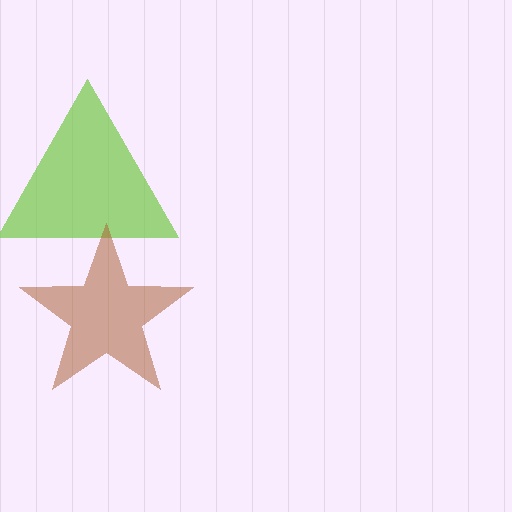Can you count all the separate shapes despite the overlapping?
Yes, there are 2 separate shapes.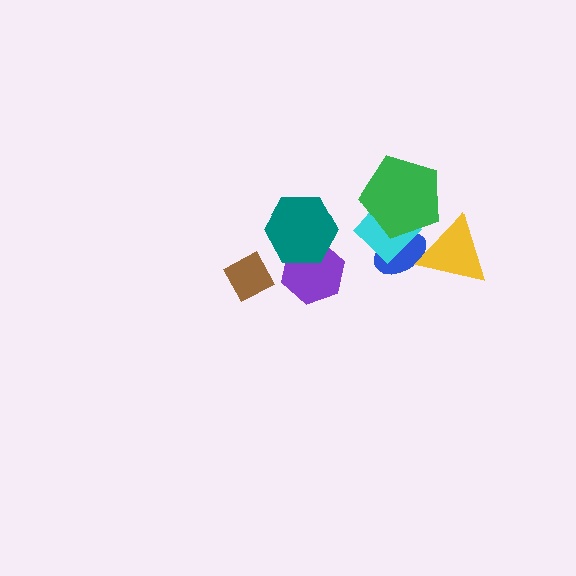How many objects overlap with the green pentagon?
3 objects overlap with the green pentagon.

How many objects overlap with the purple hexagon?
1 object overlaps with the purple hexagon.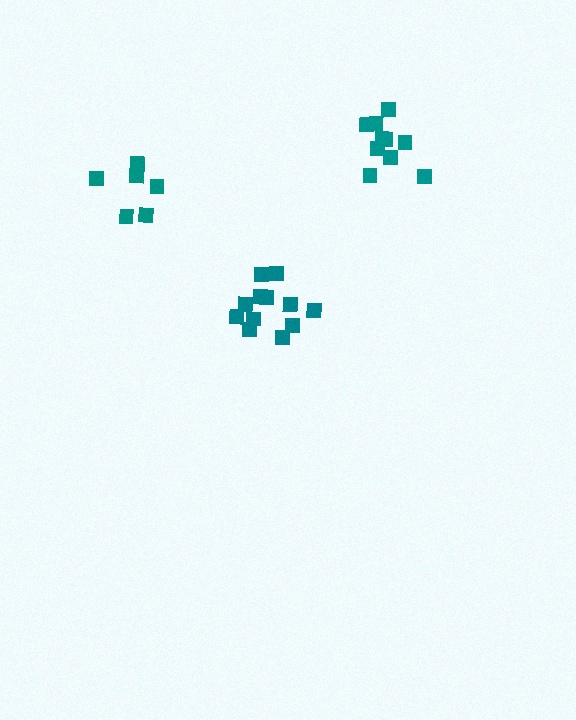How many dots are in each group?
Group 1: 10 dots, Group 2: 12 dots, Group 3: 6 dots (28 total).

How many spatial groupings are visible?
There are 3 spatial groupings.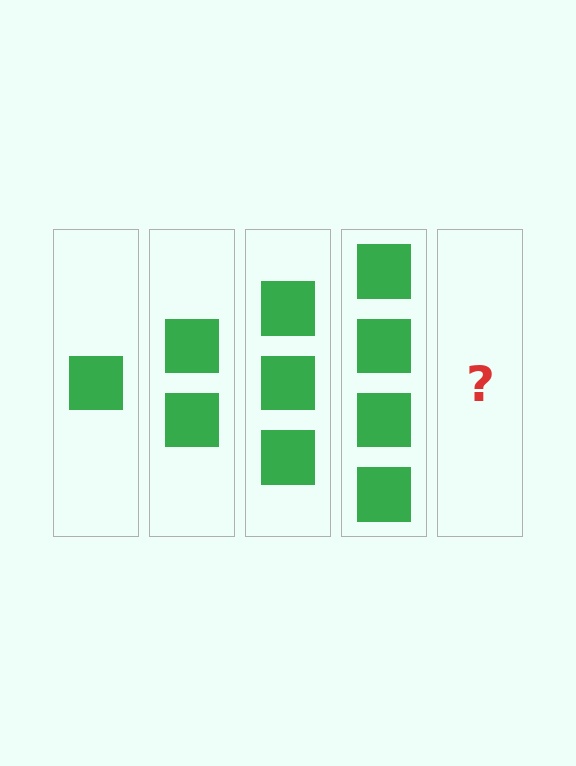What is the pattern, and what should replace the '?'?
The pattern is that each step adds one more square. The '?' should be 5 squares.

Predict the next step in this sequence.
The next step is 5 squares.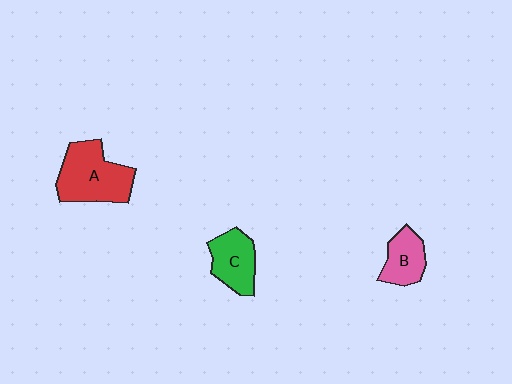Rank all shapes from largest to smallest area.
From largest to smallest: A (red), C (green), B (pink).